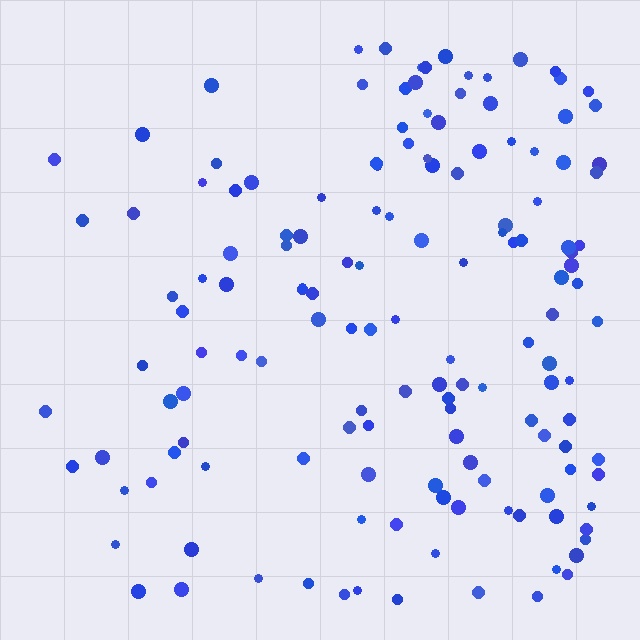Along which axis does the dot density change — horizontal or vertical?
Horizontal.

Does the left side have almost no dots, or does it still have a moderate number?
Still a moderate number, just noticeably fewer than the right.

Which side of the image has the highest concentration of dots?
The right.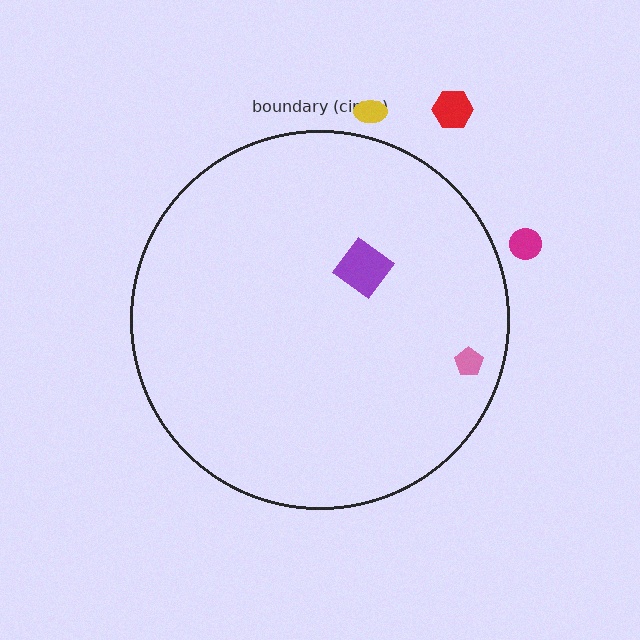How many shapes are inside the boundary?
2 inside, 3 outside.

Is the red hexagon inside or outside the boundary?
Outside.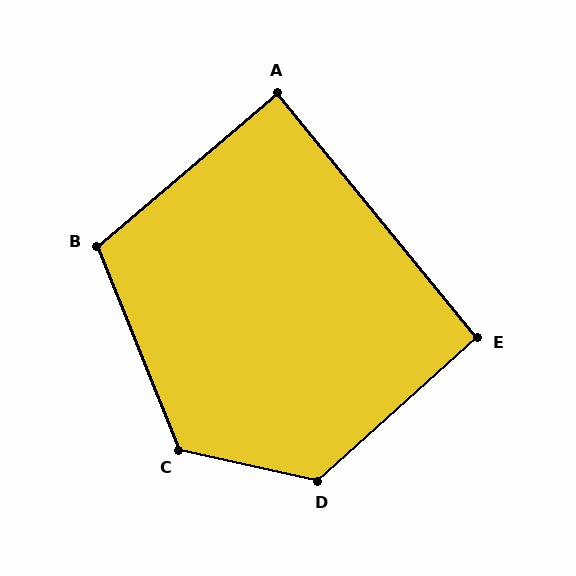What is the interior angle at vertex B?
Approximately 109 degrees (obtuse).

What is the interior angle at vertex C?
Approximately 125 degrees (obtuse).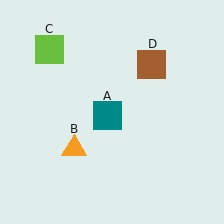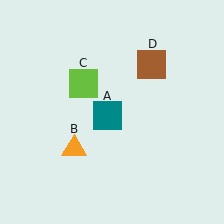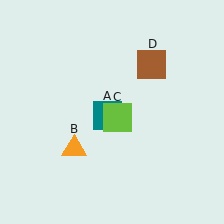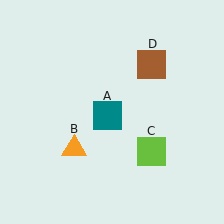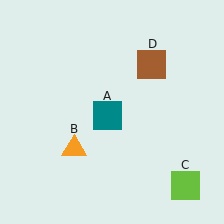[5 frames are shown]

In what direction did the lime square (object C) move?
The lime square (object C) moved down and to the right.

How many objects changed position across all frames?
1 object changed position: lime square (object C).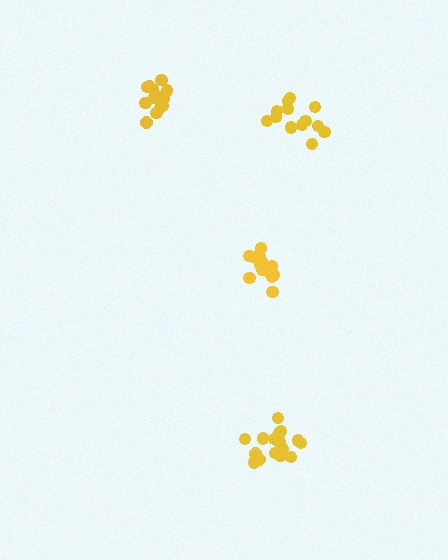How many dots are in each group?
Group 1: 13 dots, Group 2: 13 dots, Group 3: 14 dots, Group 4: 16 dots (56 total).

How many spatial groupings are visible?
There are 4 spatial groupings.